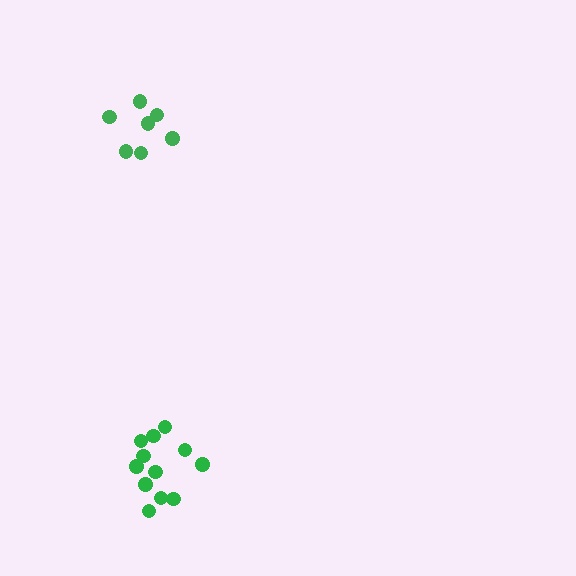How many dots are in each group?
Group 1: 12 dots, Group 2: 7 dots (19 total).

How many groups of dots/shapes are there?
There are 2 groups.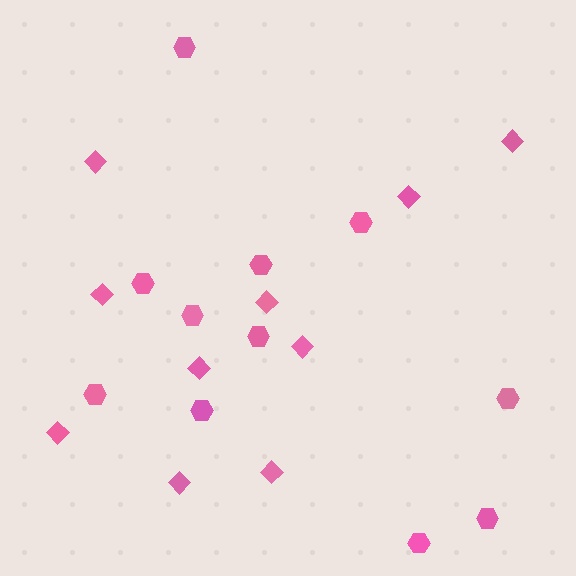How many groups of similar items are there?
There are 2 groups: one group of hexagons (11) and one group of diamonds (10).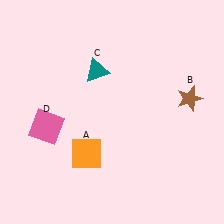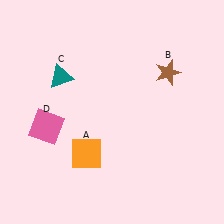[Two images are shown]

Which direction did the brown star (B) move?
The brown star (B) moved up.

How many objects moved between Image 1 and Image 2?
2 objects moved between the two images.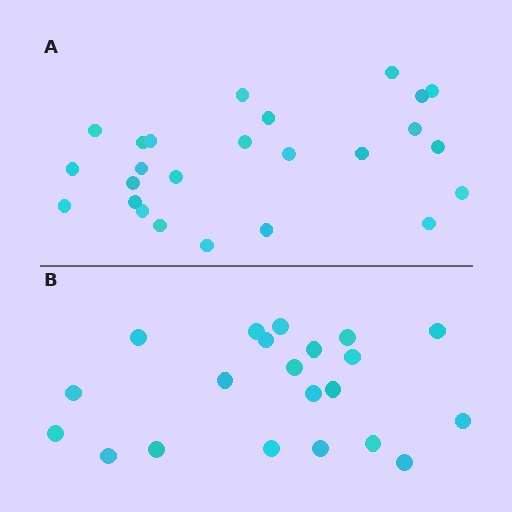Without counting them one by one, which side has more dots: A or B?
Region A (the top region) has more dots.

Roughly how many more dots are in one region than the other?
Region A has about 4 more dots than region B.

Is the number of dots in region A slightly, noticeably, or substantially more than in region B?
Region A has only slightly more — the two regions are fairly close. The ratio is roughly 1.2 to 1.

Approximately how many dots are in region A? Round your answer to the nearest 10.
About 20 dots. (The exact count is 25, which rounds to 20.)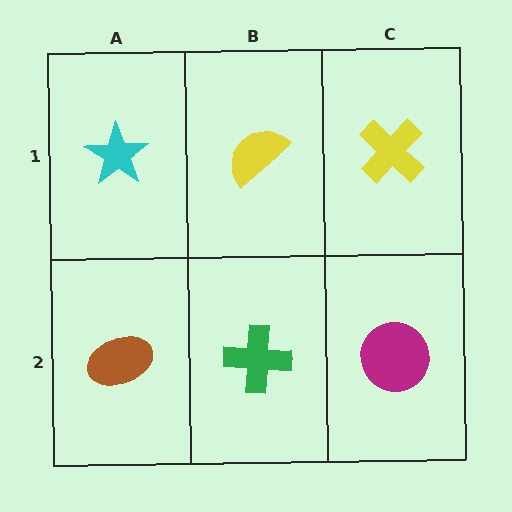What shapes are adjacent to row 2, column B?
A yellow semicircle (row 1, column B), a brown ellipse (row 2, column A), a magenta circle (row 2, column C).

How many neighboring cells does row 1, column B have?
3.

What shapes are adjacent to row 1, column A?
A brown ellipse (row 2, column A), a yellow semicircle (row 1, column B).